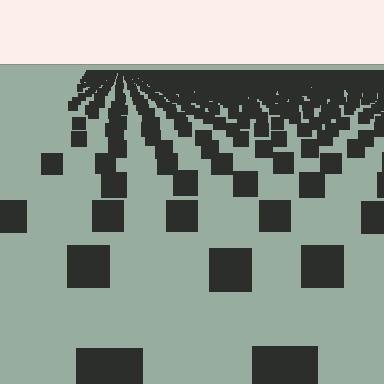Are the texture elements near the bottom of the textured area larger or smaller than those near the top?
Larger. Near the bottom, elements are closer to the viewer and appear at a bigger on-screen size.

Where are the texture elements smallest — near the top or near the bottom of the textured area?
Near the top.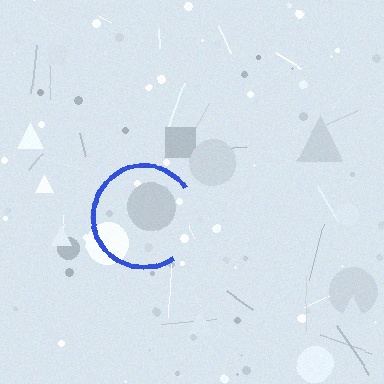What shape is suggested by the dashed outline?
The dashed outline suggests a circle.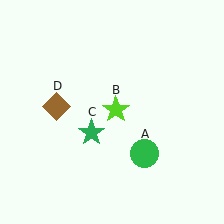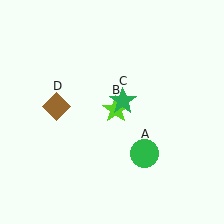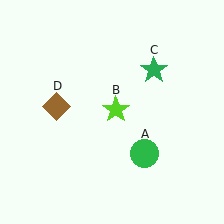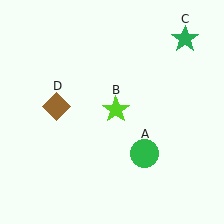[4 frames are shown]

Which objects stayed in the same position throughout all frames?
Green circle (object A) and lime star (object B) and brown diamond (object D) remained stationary.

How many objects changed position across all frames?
1 object changed position: green star (object C).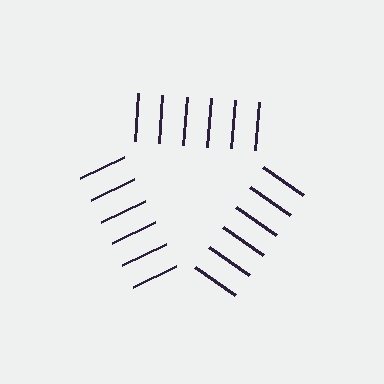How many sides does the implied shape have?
3 sides — the line-ends trace a triangle.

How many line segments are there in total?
18 — 6 along each of the 3 edges.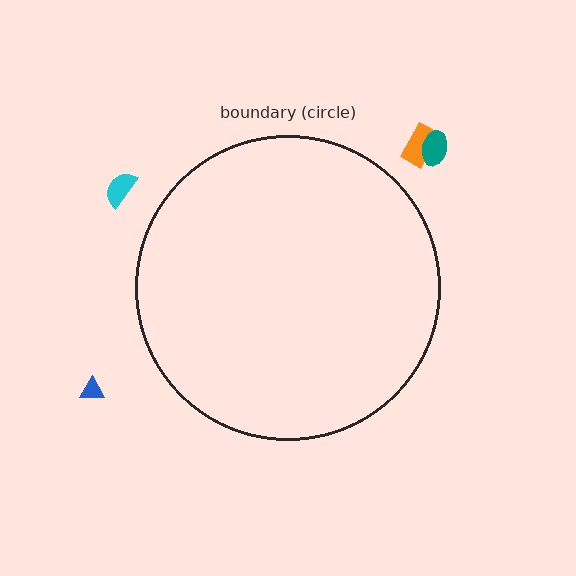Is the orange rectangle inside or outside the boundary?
Outside.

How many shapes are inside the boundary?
0 inside, 4 outside.